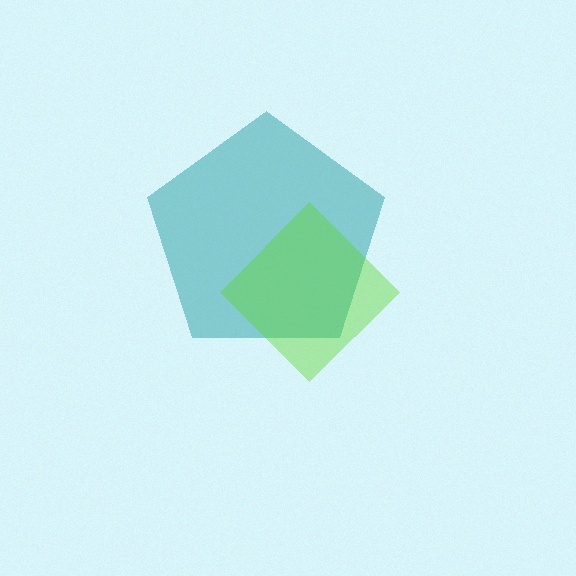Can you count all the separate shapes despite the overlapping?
Yes, there are 2 separate shapes.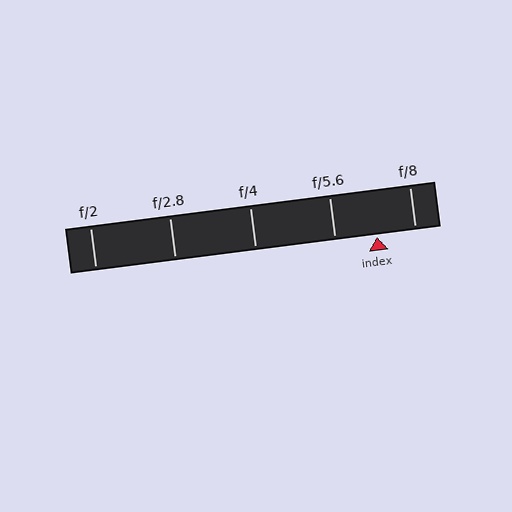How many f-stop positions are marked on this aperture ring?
There are 5 f-stop positions marked.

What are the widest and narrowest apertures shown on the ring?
The widest aperture shown is f/2 and the narrowest is f/8.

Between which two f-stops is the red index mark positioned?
The index mark is between f/5.6 and f/8.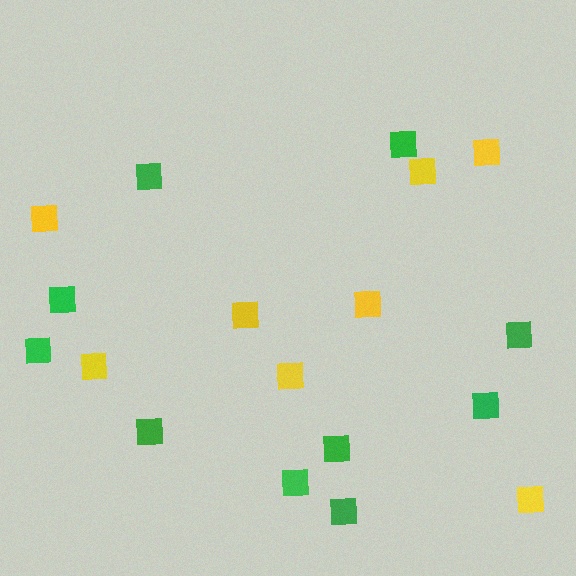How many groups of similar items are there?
There are 2 groups: one group of green squares (10) and one group of yellow squares (8).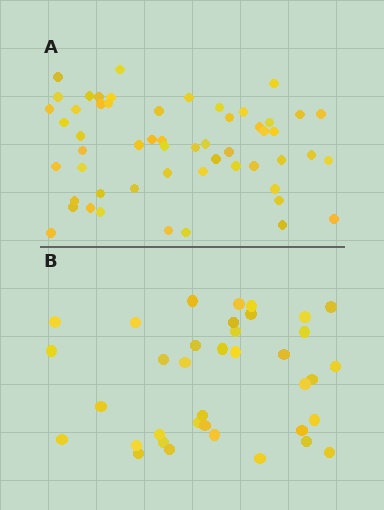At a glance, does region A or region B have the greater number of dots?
Region A (the top region) has more dots.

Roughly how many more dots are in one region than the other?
Region A has approximately 20 more dots than region B.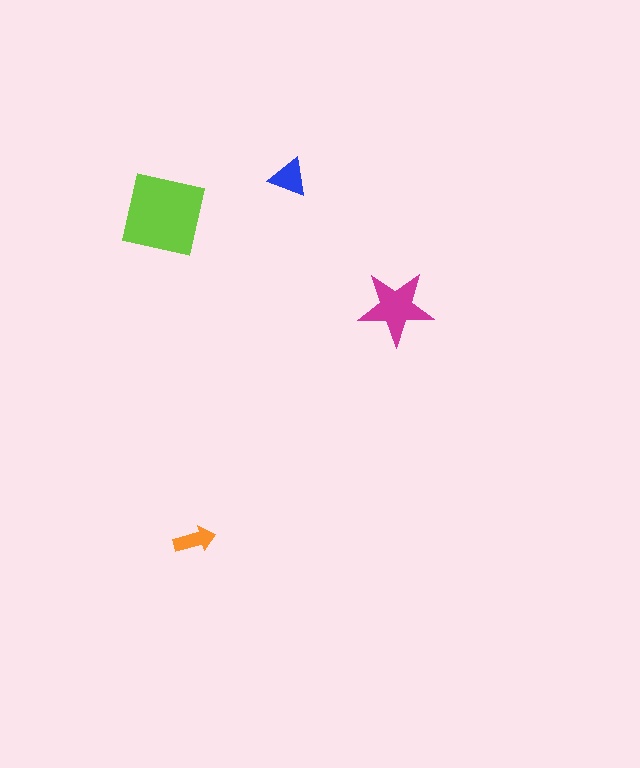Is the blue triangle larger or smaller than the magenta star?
Smaller.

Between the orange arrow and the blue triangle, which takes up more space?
The blue triangle.